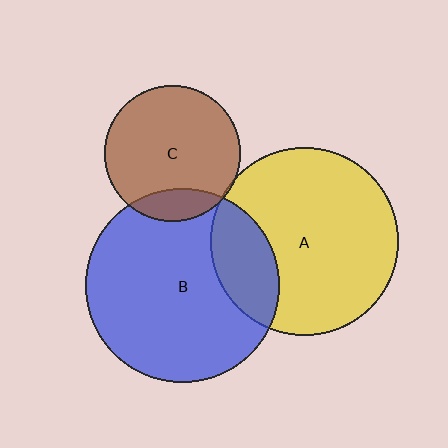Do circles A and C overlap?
Yes.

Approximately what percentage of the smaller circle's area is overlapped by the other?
Approximately 5%.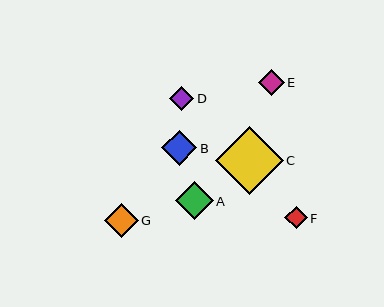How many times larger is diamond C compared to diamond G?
Diamond C is approximately 2.0 times the size of diamond G.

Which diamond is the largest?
Diamond C is the largest with a size of approximately 68 pixels.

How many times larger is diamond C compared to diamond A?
Diamond C is approximately 1.8 times the size of diamond A.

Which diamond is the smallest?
Diamond F is the smallest with a size of approximately 22 pixels.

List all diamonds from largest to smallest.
From largest to smallest: C, A, B, G, E, D, F.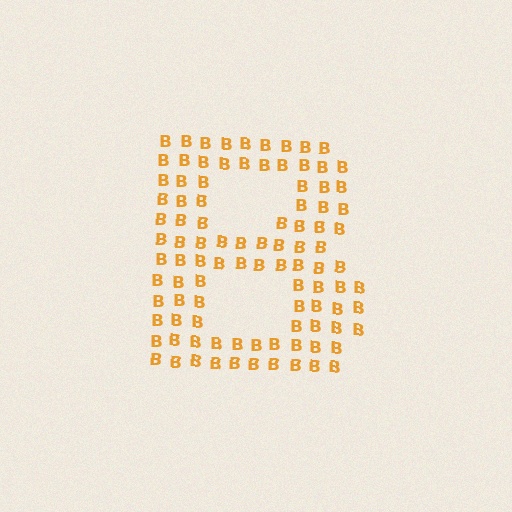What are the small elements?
The small elements are letter B's.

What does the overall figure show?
The overall figure shows the letter B.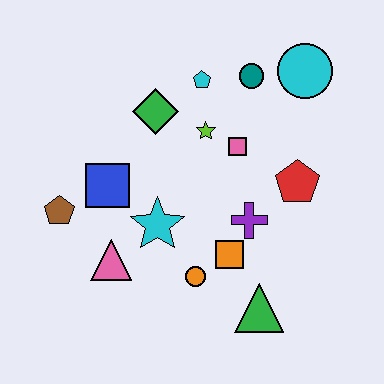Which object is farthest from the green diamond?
The green triangle is farthest from the green diamond.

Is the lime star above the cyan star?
Yes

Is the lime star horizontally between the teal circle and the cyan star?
Yes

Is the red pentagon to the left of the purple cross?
No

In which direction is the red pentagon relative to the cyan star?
The red pentagon is to the right of the cyan star.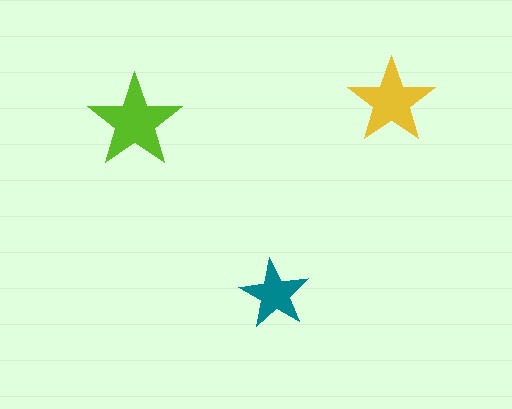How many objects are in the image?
There are 3 objects in the image.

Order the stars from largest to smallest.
the lime one, the yellow one, the teal one.